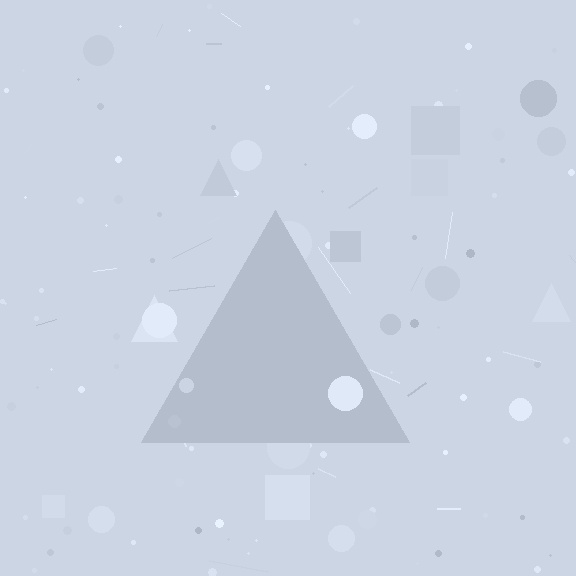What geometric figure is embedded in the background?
A triangle is embedded in the background.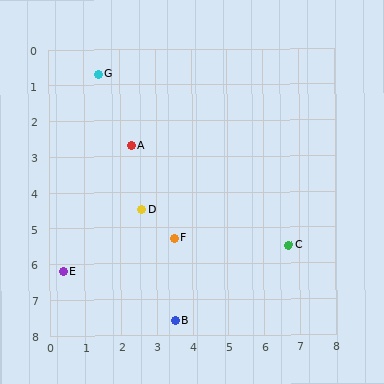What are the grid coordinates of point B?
Point B is at approximately (3.5, 7.6).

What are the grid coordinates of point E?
Point E is at approximately (0.4, 6.2).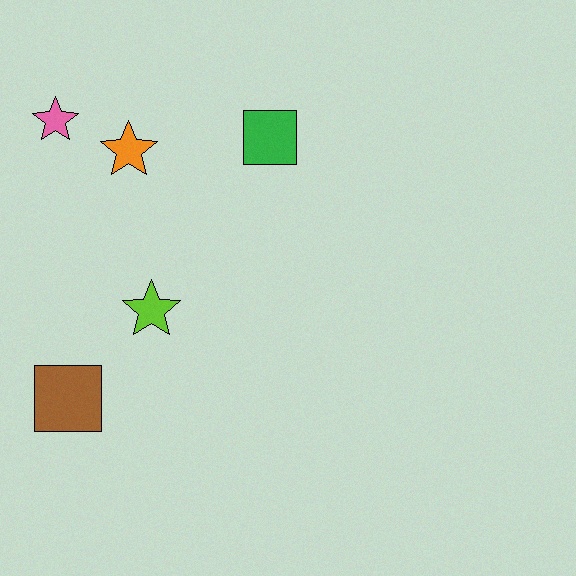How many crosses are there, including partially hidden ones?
There are no crosses.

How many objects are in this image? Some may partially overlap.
There are 5 objects.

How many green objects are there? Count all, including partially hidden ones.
There is 1 green object.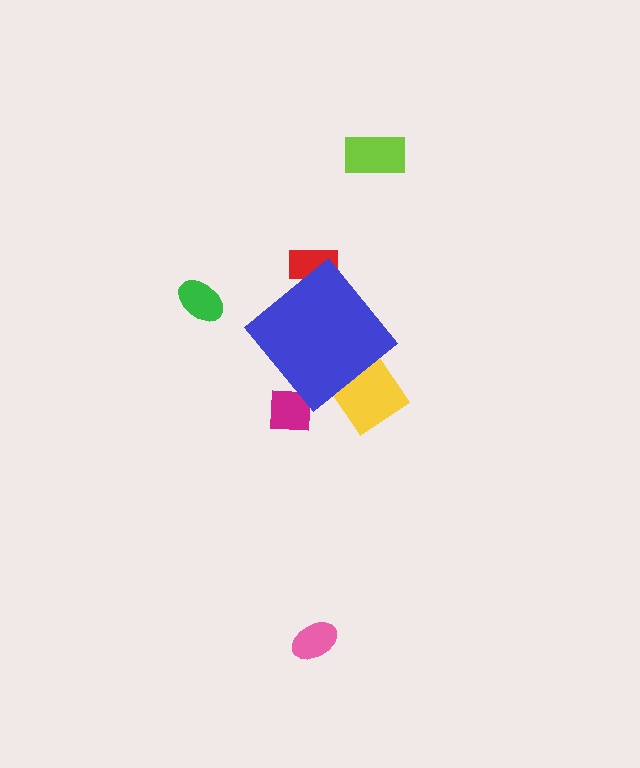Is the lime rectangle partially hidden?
No, the lime rectangle is fully visible.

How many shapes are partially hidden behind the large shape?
3 shapes are partially hidden.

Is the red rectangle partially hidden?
Yes, the red rectangle is partially hidden behind the blue diamond.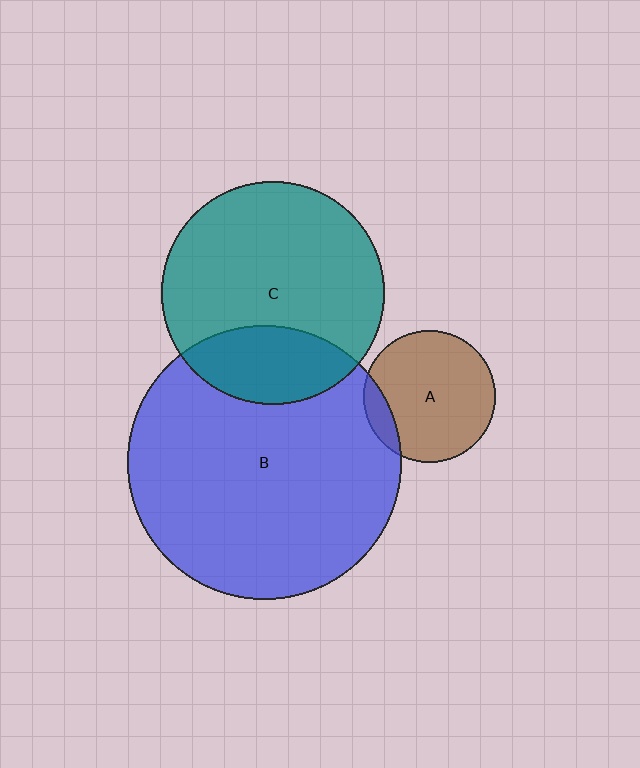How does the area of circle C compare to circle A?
Approximately 2.9 times.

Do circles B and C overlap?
Yes.